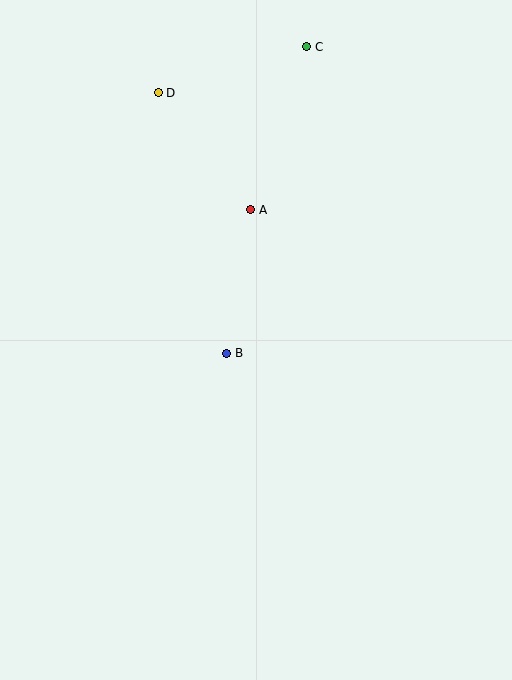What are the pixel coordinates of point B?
Point B is at (227, 353).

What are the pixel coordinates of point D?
Point D is at (158, 93).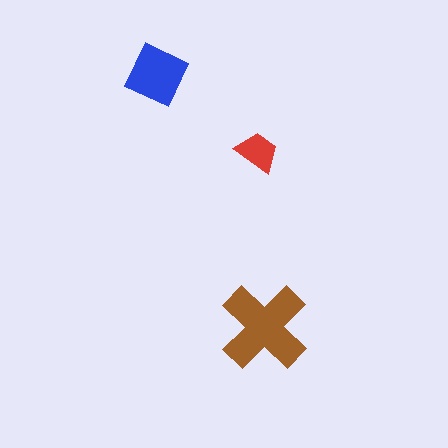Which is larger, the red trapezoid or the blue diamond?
The blue diamond.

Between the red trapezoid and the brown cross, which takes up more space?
The brown cross.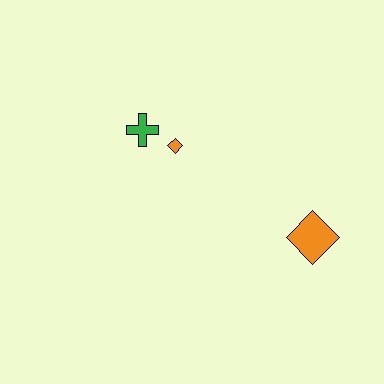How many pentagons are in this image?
There are no pentagons.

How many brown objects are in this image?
There are no brown objects.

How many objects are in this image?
There are 3 objects.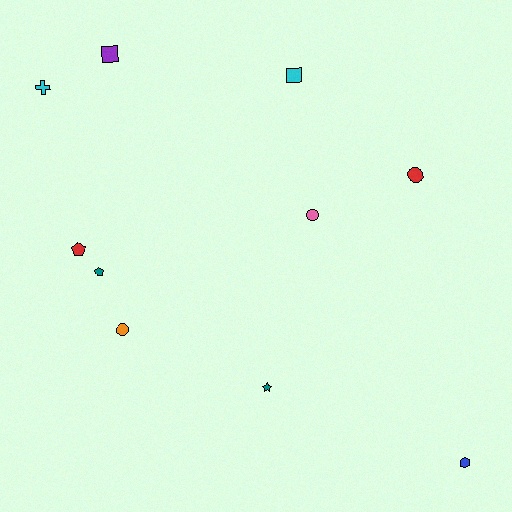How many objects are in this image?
There are 10 objects.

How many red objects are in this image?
There are 2 red objects.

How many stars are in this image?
There is 1 star.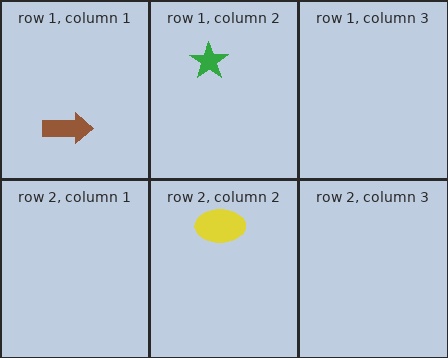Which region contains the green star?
The row 1, column 2 region.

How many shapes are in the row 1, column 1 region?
1.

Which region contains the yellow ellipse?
The row 2, column 2 region.